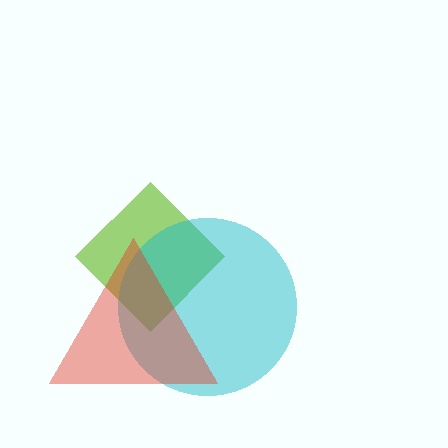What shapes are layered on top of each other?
The layered shapes are: a lime diamond, a cyan circle, a red triangle.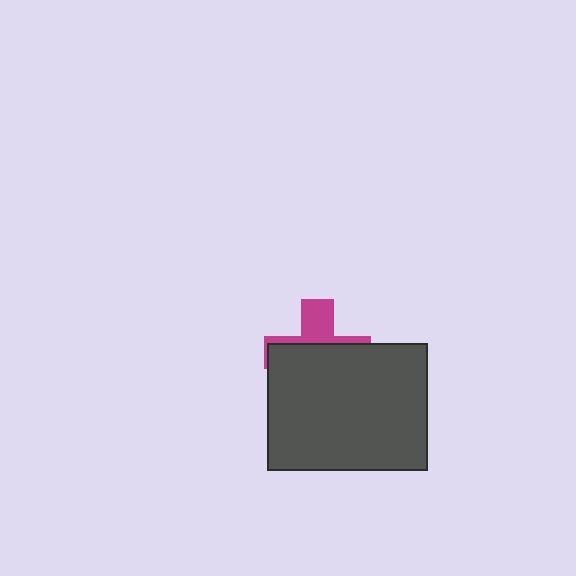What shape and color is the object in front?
The object in front is a dark gray rectangle.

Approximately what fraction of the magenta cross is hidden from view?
Roughly 65% of the magenta cross is hidden behind the dark gray rectangle.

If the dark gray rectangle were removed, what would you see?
You would see the complete magenta cross.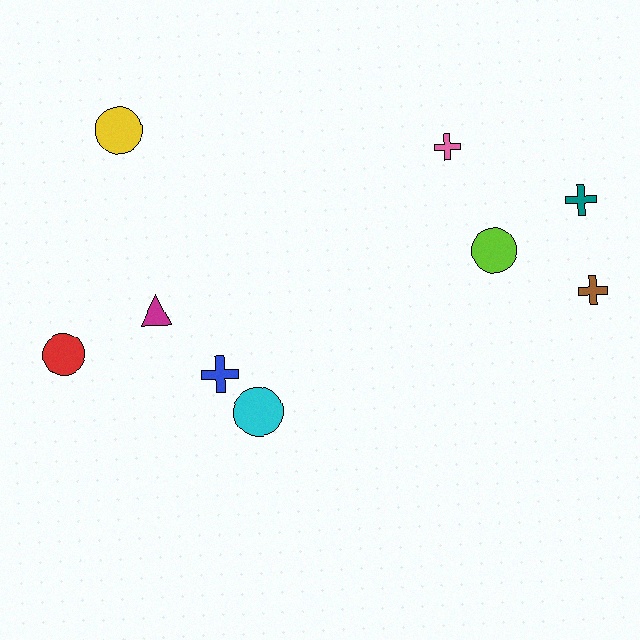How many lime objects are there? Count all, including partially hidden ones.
There is 1 lime object.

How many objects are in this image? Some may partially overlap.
There are 9 objects.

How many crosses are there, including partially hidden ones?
There are 4 crosses.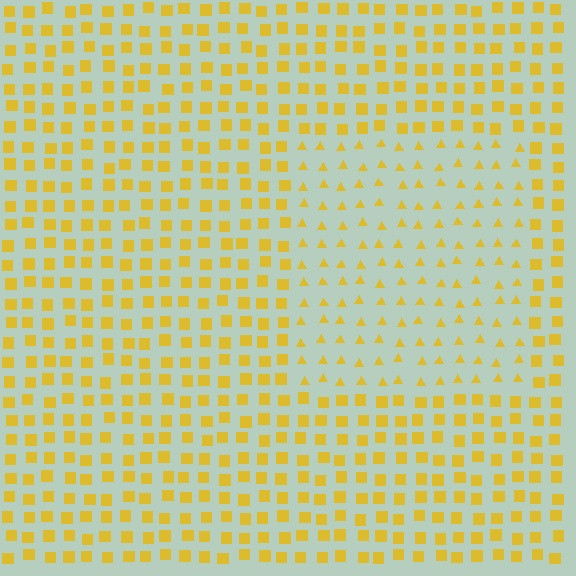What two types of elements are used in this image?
The image uses triangles inside the rectangle region and squares outside it.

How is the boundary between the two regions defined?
The boundary is defined by a change in element shape: triangles inside vs. squares outside. All elements share the same color and spacing.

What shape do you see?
I see a rectangle.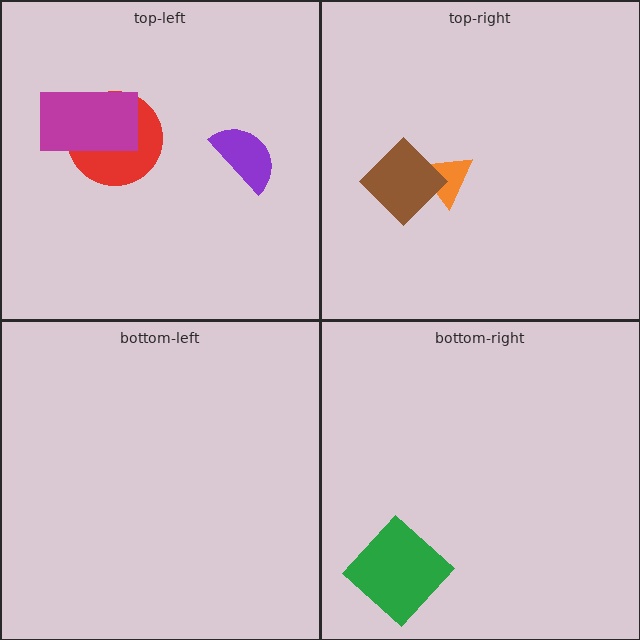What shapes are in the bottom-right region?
The green diamond.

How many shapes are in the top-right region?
2.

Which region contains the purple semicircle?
The top-left region.